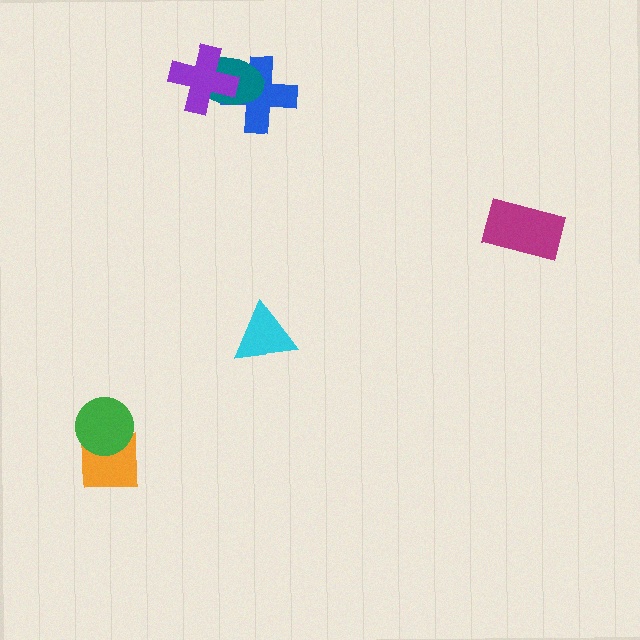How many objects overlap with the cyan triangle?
0 objects overlap with the cyan triangle.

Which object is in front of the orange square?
The green circle is in front of the orange square.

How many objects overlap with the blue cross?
2 objects overlap with the blue cross.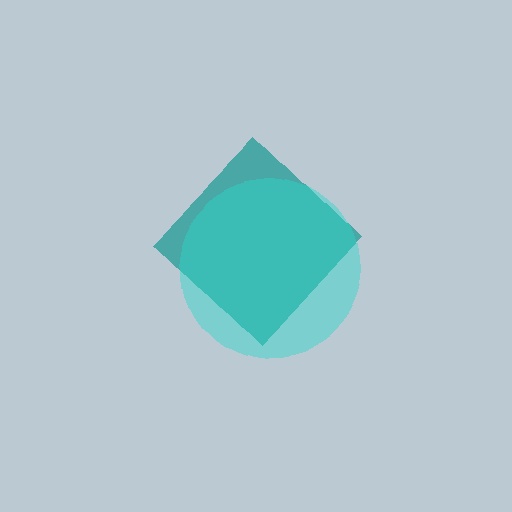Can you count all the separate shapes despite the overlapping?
Yes, there are 2 separate shapes.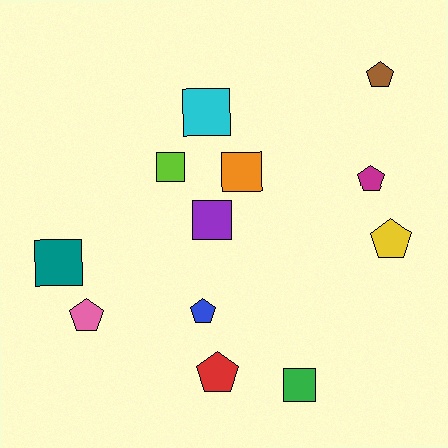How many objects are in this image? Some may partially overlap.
There are 12 objects.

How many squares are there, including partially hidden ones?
There are 6 squares.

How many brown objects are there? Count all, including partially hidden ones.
There is 1 brown object.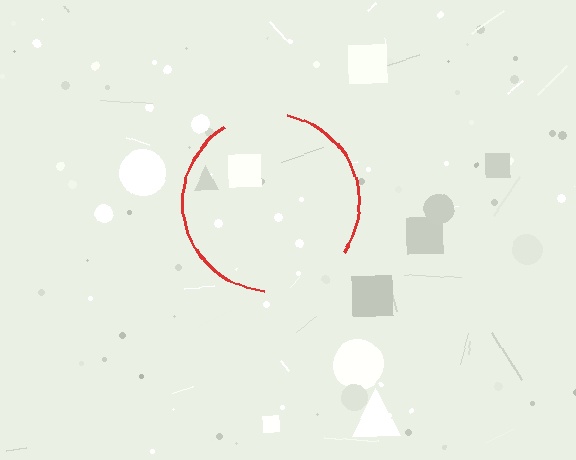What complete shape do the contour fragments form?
The contour fragments form a circle.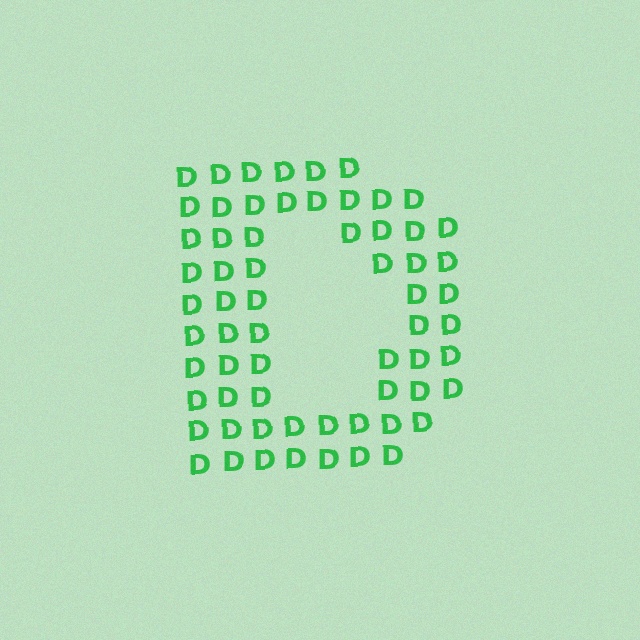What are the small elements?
The small elements are letter D's.